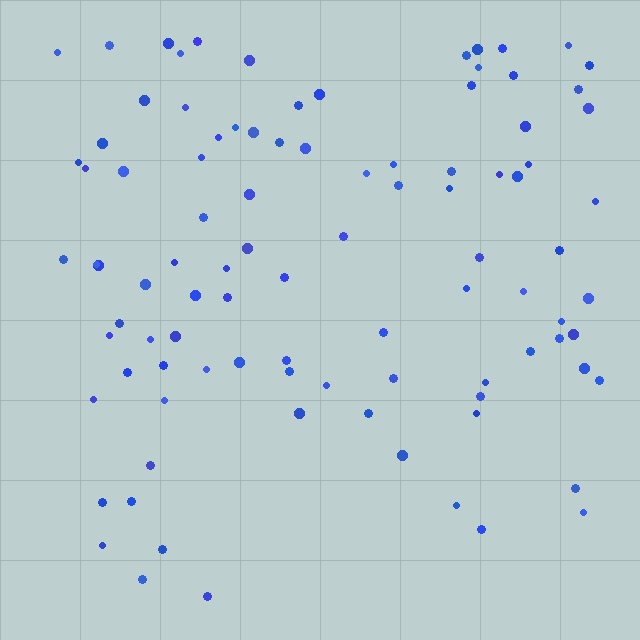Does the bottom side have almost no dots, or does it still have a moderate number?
Still a moderate number, just noticeably fewer than the top.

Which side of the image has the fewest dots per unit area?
The bottom.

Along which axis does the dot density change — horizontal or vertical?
Vertical.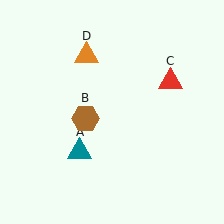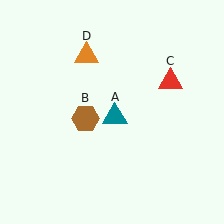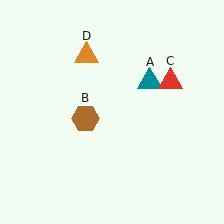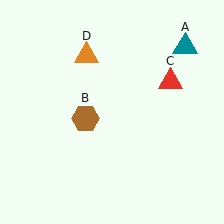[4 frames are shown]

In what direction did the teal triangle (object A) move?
The teal triangle (object A) moved up and to the right.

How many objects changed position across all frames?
1 object changed position: teal triangle (object A).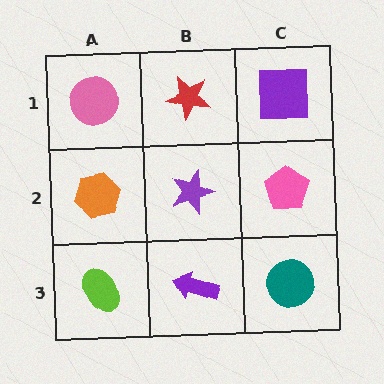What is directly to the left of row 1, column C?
A red star.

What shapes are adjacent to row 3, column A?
An orange hexagon (row 2, column A), a purple arrow (row 3, column B).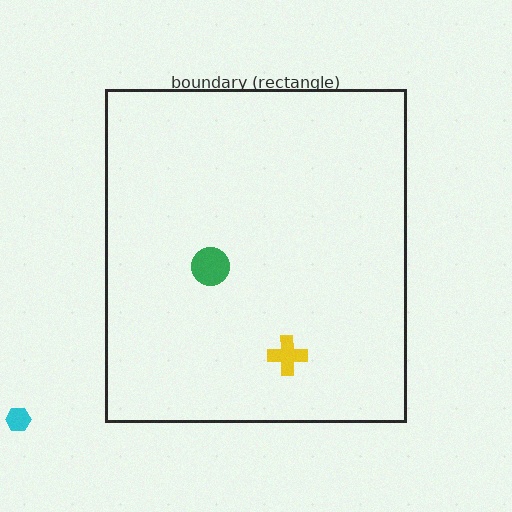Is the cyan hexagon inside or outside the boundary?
Outside.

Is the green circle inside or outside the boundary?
Inside.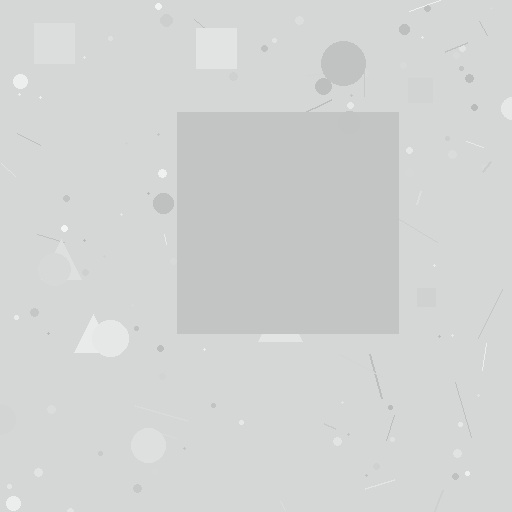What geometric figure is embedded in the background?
A square is embedded in the background.